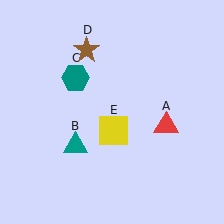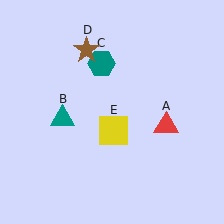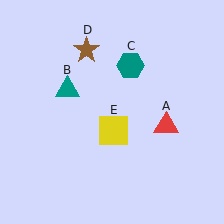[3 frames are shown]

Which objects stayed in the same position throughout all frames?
Red triangle (object A) and brown star (object D) and yellow square (object E) remained stationary.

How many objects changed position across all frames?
2 objects changed position: teal triangle (object B), teal hexagon (object C).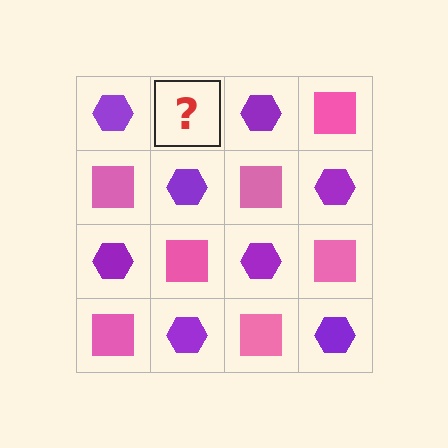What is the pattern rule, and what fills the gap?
The rule is that it alternates purple hexagon and pink square in a checkerboard pattern. The gap should be filled with a pink square.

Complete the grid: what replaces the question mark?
The question mark should be replaced with a pink square.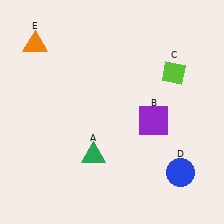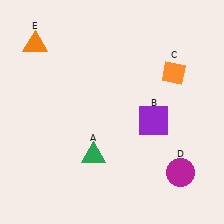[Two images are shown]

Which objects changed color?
C changed from lime to orange. D changed from blue to magenta.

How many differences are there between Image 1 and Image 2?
There are 2 differences between the two images.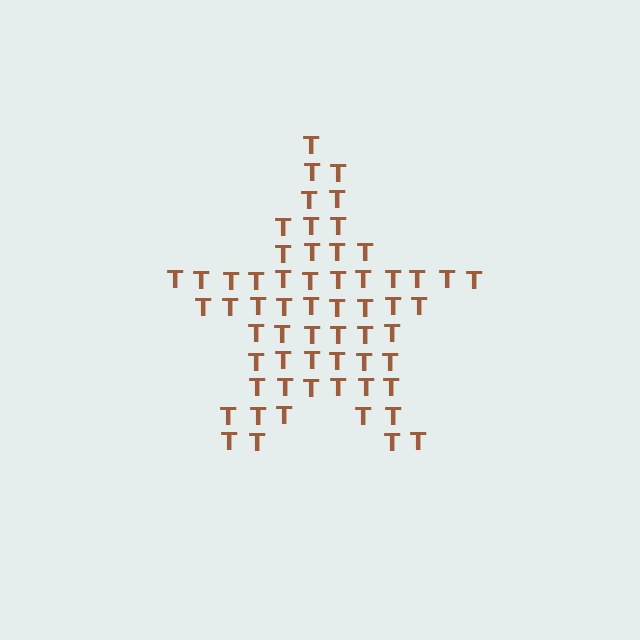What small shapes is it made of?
It is made of small letter T's.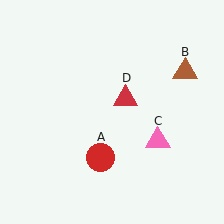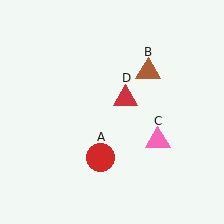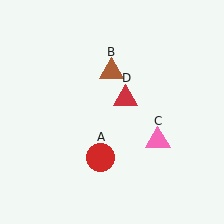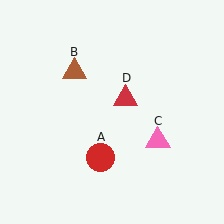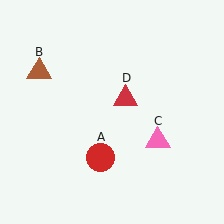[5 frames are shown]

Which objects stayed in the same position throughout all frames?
Red circle (object A) and pink triangle (object C) and red triangle (object D) remained stationary.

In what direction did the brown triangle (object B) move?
The brown triangle (object B) moved left.